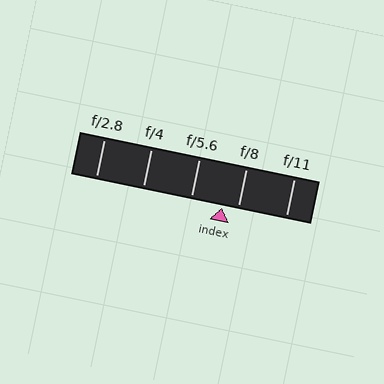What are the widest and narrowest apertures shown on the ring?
The widest aperture shown is f/2.8 and the narrowest is f/11.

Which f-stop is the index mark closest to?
The index mark is closest to f/8.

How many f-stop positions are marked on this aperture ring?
There are 5 f-stop positions marked.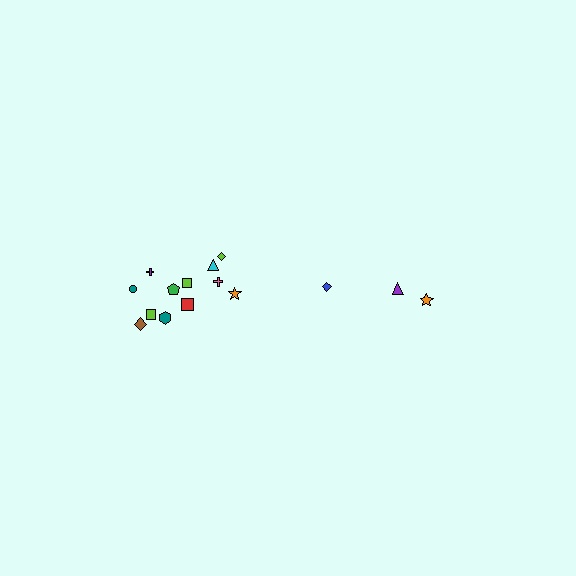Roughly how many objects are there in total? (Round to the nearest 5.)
Roughly 15 objects in total.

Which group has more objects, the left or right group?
The left group.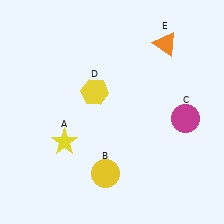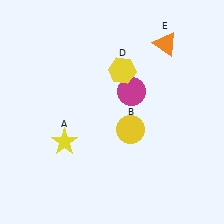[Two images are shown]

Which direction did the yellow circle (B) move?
The yellow circle (B) moved up.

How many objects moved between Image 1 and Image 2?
3 objects moved between the two images.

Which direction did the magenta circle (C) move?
The magenta circle (C) moved left.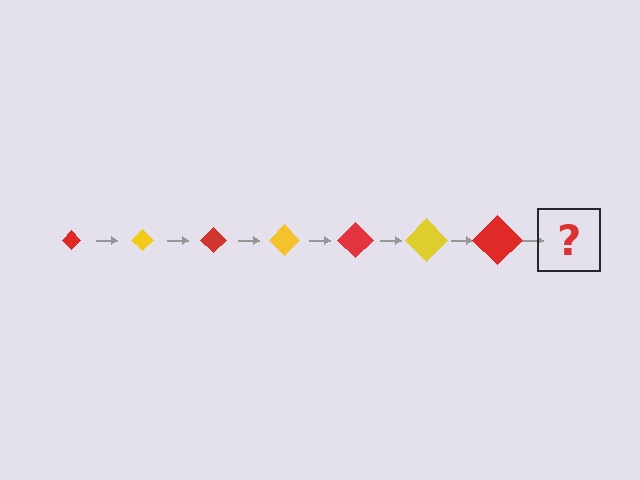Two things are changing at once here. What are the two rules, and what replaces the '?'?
The two rules are that the diamond grows larger each step and the color cycles through red and yellow. The '?' should be a yellow diamond, larger than the previous one.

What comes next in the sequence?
The next element should be a yellow diamond, larger than the previous one.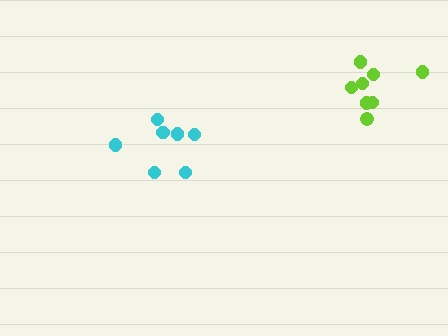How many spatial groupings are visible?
There are 2 spatial groupings.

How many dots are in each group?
Group 1: 7 dots, Group 2: 8 dots (15 total).